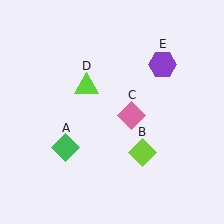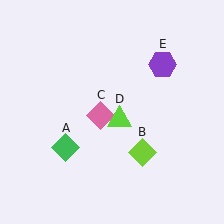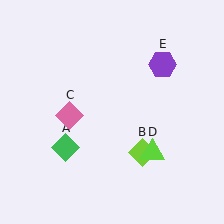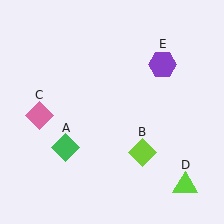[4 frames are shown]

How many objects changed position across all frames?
2 objects changed position: pink diamond (object C), lime triangle (object D).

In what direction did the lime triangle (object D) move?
The lime triangle (object D) moved down and to the right.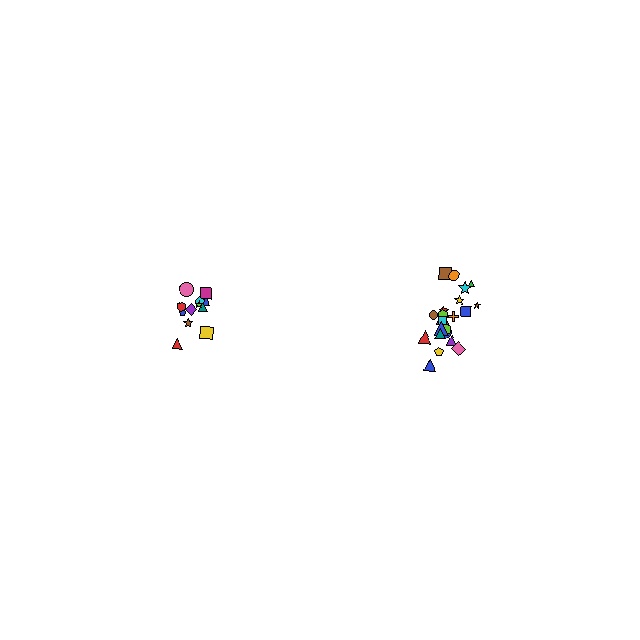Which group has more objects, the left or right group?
The right group.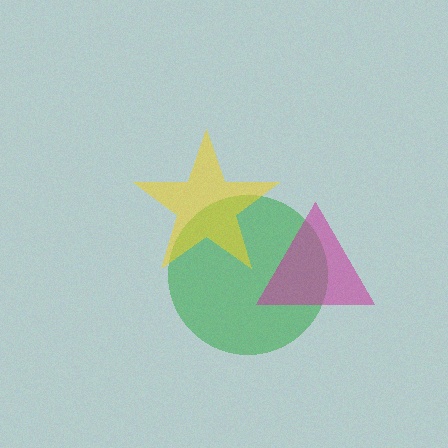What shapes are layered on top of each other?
The layered shapes are: a green circle, a magenta triangle, a yellow star.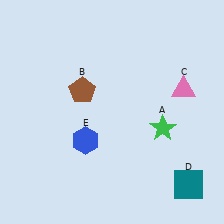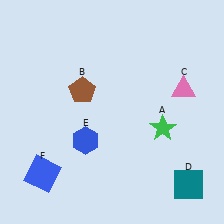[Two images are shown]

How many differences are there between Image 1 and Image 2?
There is 1 difference between the two images.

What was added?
A blue square (F) was added in Image 2.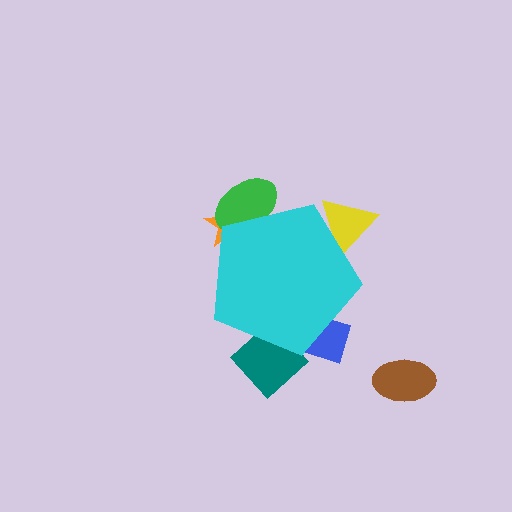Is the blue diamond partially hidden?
Yes, the blue diamond is partially hidden behind the cyan pentagon.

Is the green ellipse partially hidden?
Yes, the green ellipse is partially hidden behind the cyan pentagon.